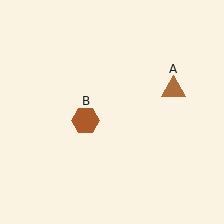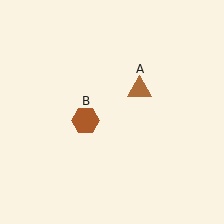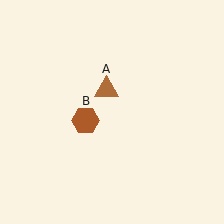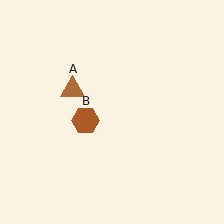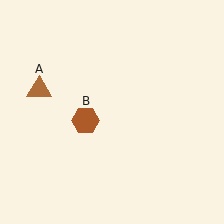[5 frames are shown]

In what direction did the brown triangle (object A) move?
The brown triangle (object A) moved left.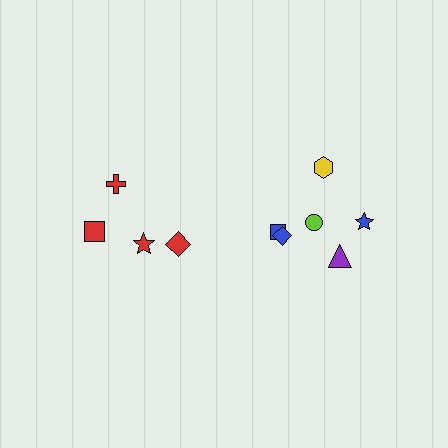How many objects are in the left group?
There are 4 objects.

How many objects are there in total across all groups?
There are 10 objects.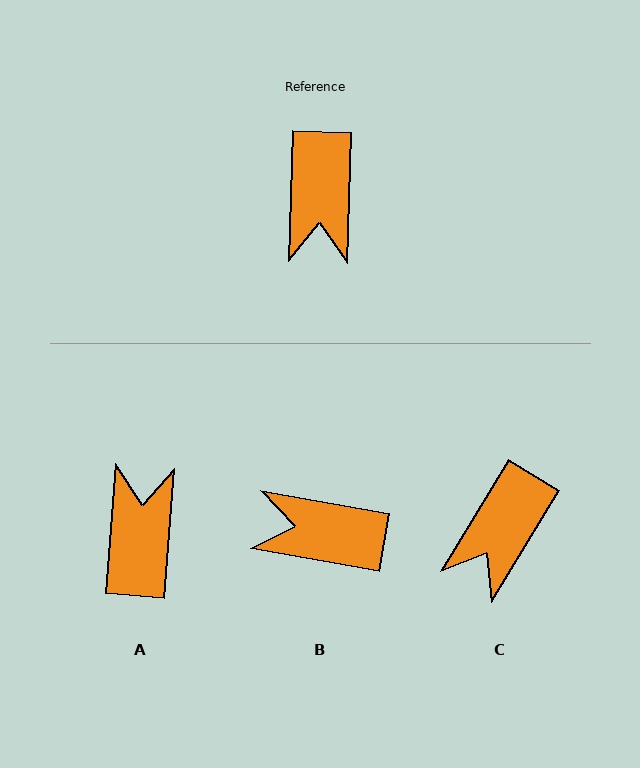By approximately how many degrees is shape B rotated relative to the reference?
Approximately 98 degrees clockwise.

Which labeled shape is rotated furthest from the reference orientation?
A, about 177 degrees away.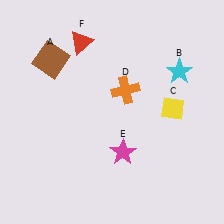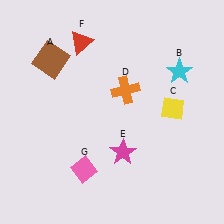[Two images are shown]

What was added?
A pink diamond (G) was added in Image 2.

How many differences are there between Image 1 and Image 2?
There is 1 difference between the two images.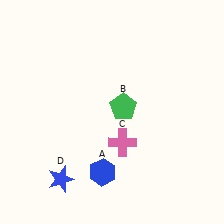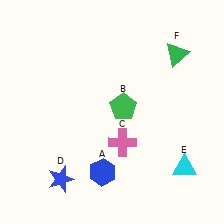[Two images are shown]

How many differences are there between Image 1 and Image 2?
There are 2 differences between the two images.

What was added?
A cyan triangle (E), a green triangle (F) were added in Image 2.